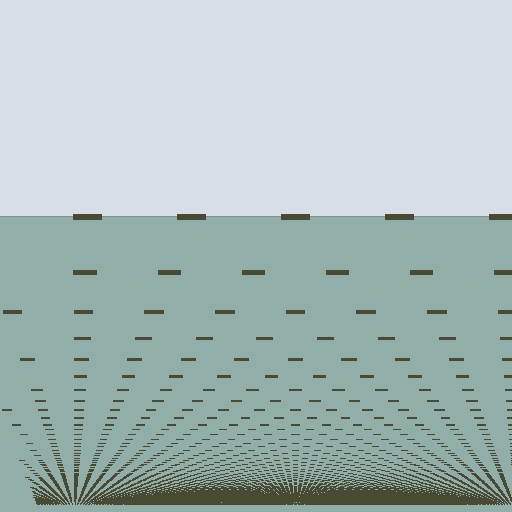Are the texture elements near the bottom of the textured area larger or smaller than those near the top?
Smaller. The gradient is inverted — elements near the bottom are smaller and denser.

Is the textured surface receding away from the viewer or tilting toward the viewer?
The surface appears to tilt toward the viewer. Texture elements get larger and sparser toward the top.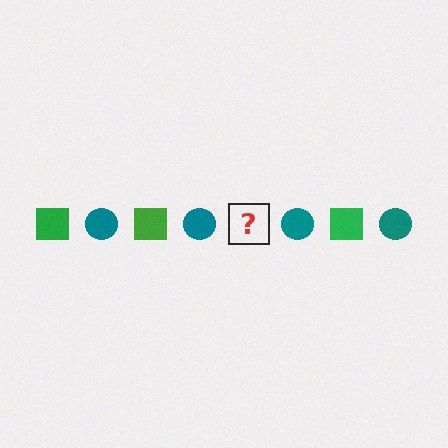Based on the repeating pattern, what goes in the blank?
The blank should be a green square.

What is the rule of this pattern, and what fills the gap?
The rule is that the pattern alternates between green square and teal circle. The gap should be filled with a green square.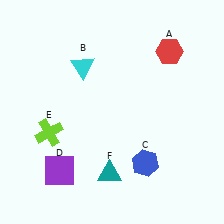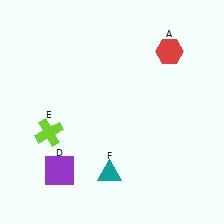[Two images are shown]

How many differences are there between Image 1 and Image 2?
There are 2 differences between the two images.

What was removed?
The cyan triangle (B), the blue hexagon (C) were removed in Image 2.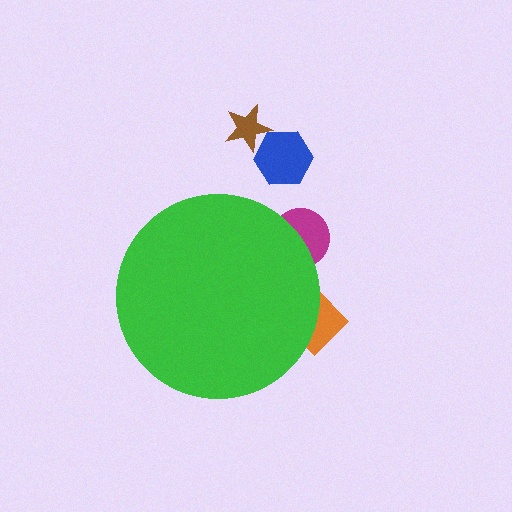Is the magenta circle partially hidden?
Yes, the magenta circle is partially hidden behind the green circle.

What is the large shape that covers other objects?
A green circle.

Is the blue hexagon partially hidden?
No, the blue hexagon is fully visible.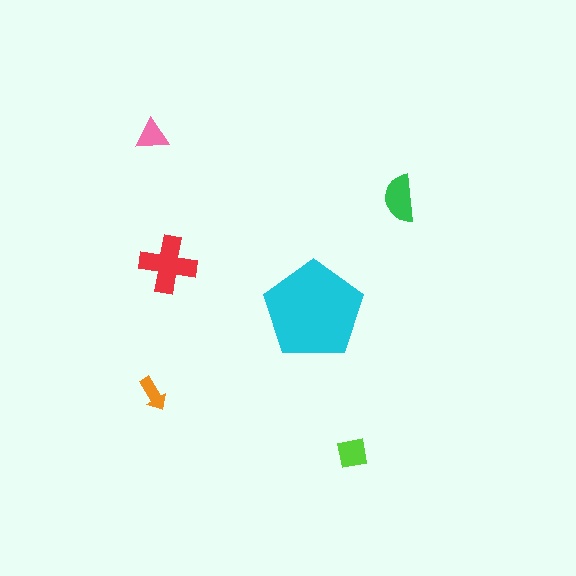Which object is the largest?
The cyan pentagon.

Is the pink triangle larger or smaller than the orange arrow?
Larger.